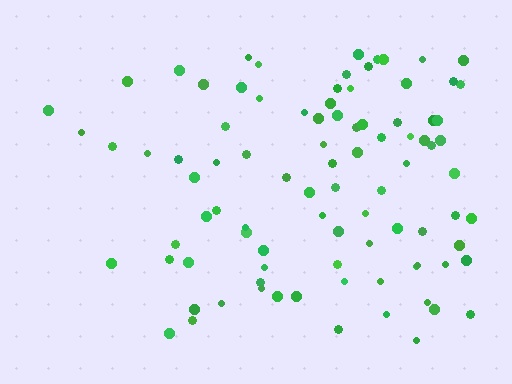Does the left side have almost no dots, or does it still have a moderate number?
Still a moderate number, just noticeably fewer than the right.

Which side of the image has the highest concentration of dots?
The right.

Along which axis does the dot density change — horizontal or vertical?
Horizontal.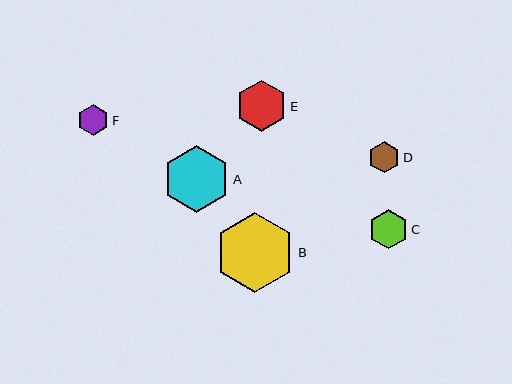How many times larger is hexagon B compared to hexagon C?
Hexagon B is approximately 2.1 times the size of hexagon C.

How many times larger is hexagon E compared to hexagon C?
Hexagon E is approximately 1.3 times the size of hexagon C.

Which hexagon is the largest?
Hexagon B is the largest with a size of approximately 80 pixels.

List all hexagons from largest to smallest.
From largest to smallest: B, A, E, C, F, D.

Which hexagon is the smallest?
Hexagon D is the smallest with a size of approximately 31 pixels.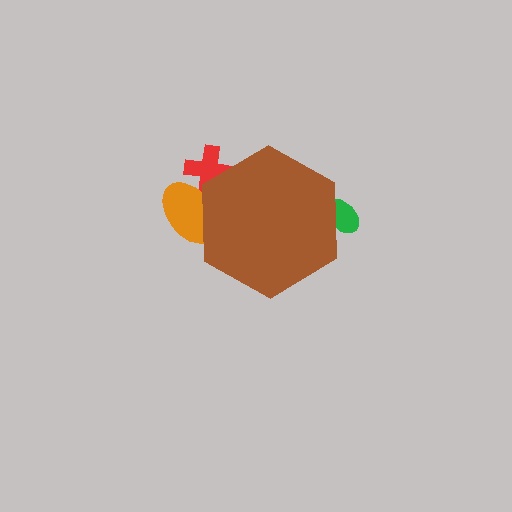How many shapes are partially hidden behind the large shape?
3 shapes are partially hidden.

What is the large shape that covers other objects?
A brown hexagon.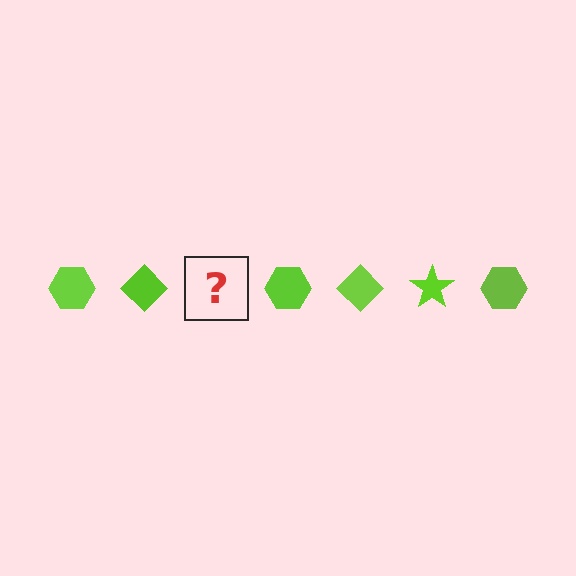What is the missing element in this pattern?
The missing element is a lime star.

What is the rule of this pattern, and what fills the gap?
The rule is that the pattern cycles through hexagon, diamond, star shapes in lime. The gap should be filled with a lime star.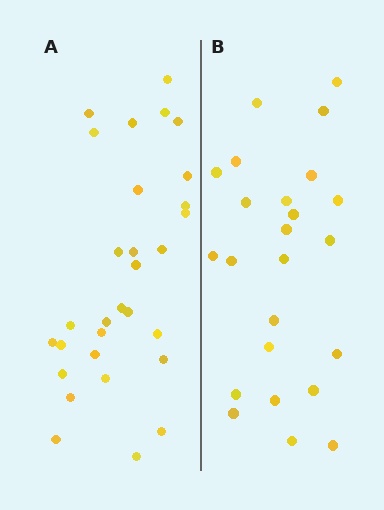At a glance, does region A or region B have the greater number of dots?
Region A (the left region) has more dots.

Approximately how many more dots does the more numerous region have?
Region A has about 6 more dots than region B.